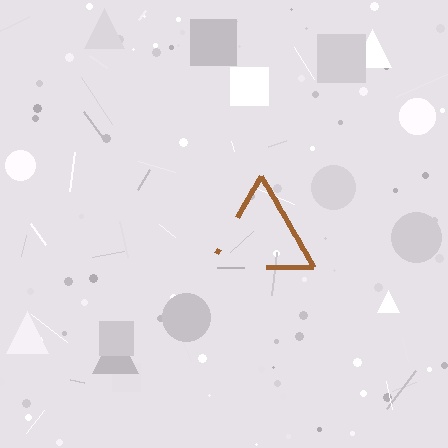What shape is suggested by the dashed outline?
The dashed outline suggests a triangle.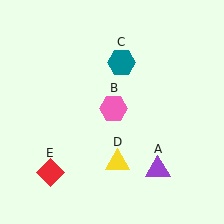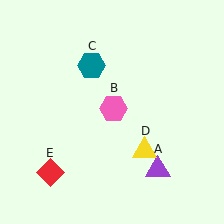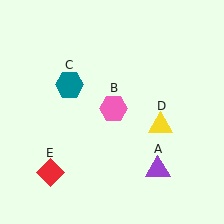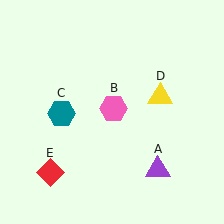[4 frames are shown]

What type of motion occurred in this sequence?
The teal hexagon (object C), yellow triangle (object D) rotated counterclockwise around the center of the scene.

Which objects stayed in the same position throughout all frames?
Purple triangle (object A) and pink hexagon (object B) and red diamond (object E) remained stationary.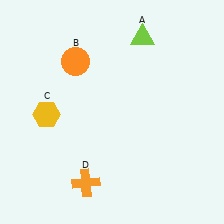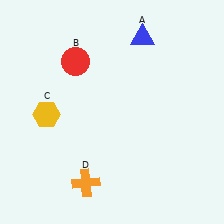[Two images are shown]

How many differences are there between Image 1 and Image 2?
There are 2 differences between the two images.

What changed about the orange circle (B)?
In Image 1, B is orange. In Image 2, it changed to red.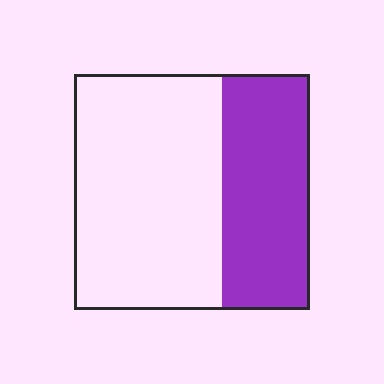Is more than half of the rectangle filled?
No.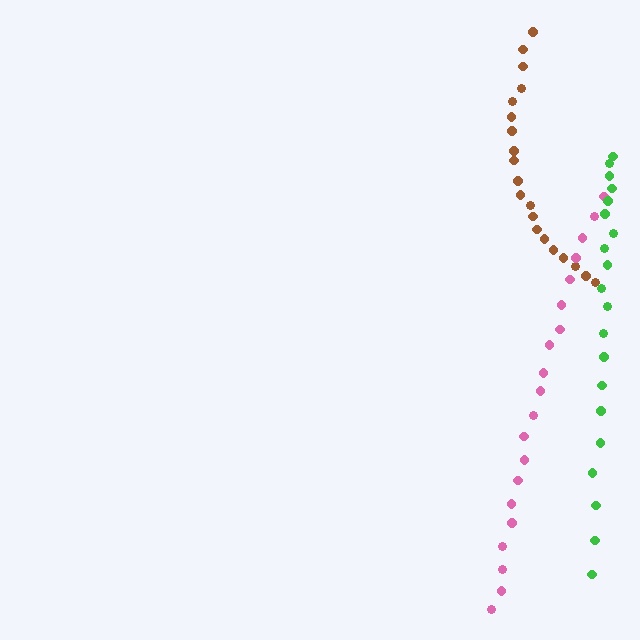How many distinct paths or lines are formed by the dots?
There are 3 distinct paths.